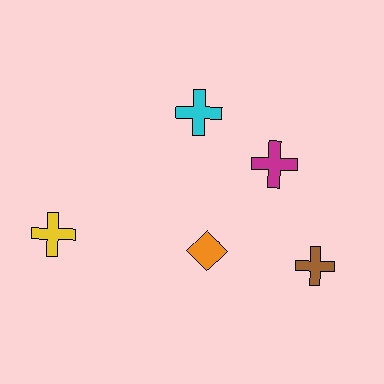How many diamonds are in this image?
There is 1 diamond.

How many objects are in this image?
There are 5 objects.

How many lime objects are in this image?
There are no lime objects.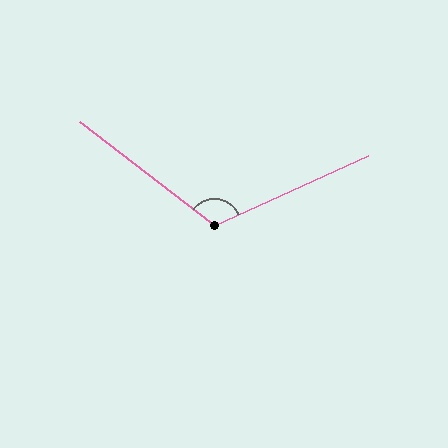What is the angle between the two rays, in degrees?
Approximately 118 degrees.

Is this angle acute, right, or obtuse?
It is obtuse.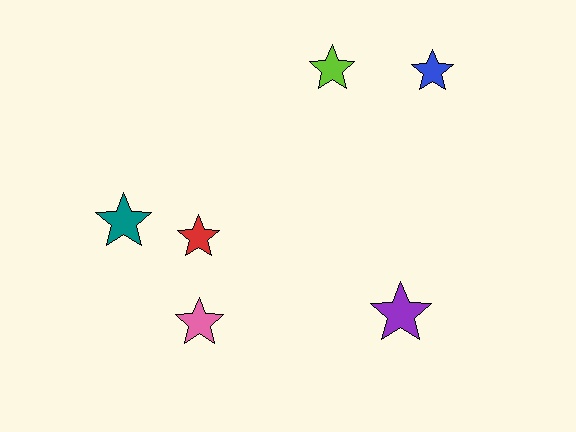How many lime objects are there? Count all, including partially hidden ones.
There is 1 lime object.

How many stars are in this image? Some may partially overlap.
There are 6 stars.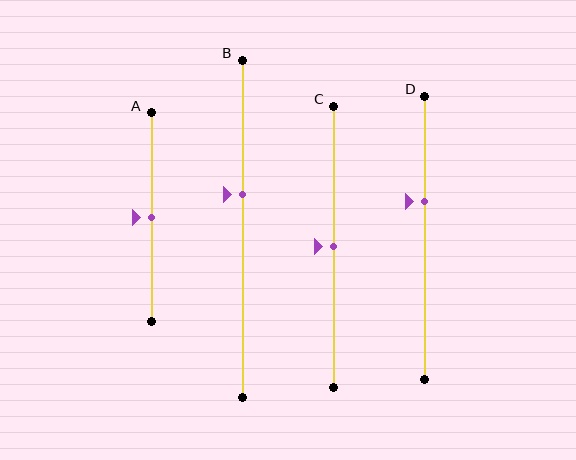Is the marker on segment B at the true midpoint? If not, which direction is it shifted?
No, the marker on segment B is shifted upward by about 10% of the segment length.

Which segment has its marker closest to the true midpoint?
Segment A has its marker closest to the true midpoint.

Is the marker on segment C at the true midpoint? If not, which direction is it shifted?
Yes, the marker on segment C is at the true midpoint.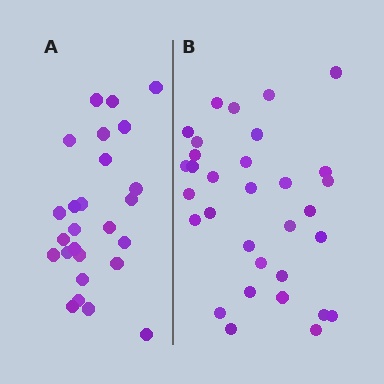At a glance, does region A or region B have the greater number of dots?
Region B (the right region) has more dots.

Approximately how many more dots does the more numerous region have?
Region B has about 6 more dots than region A.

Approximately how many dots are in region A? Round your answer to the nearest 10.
About 30 dots. (The exact count is 26, which rounds to 30.)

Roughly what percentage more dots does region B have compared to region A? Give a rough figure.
About 25% more.